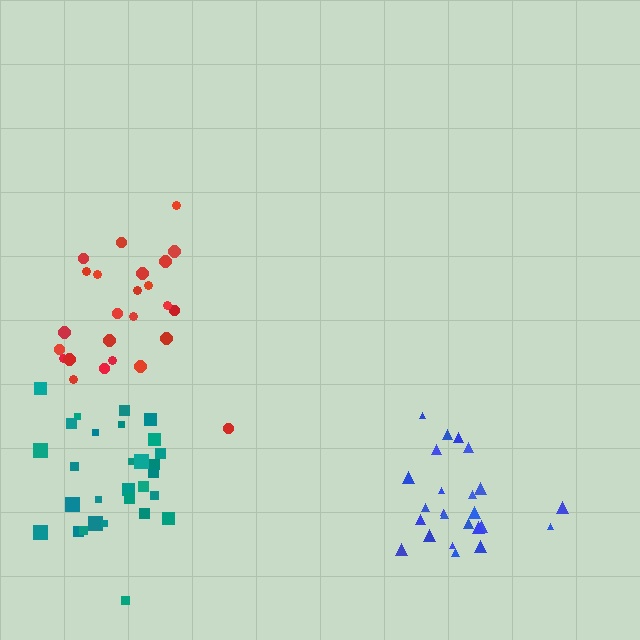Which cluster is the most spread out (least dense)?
Teal.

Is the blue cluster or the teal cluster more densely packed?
Blue.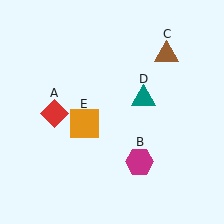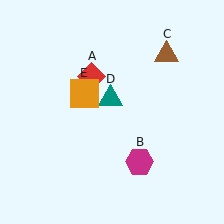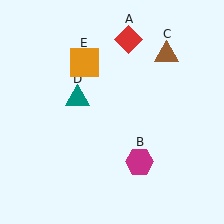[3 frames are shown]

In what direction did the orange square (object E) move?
The orange square (object E) moved up.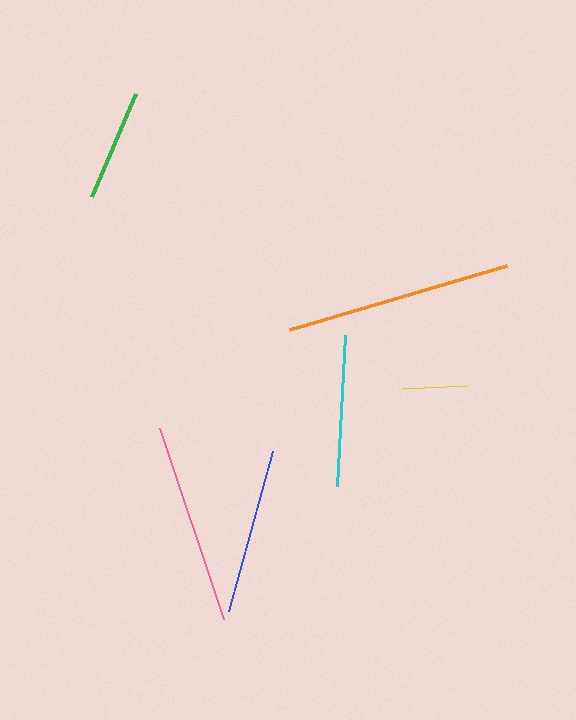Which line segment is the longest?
The orange line is the longest at approximately 226 pixels.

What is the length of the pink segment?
The pink segment is approximately 201 pixels long.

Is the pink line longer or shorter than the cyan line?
The pink line is longer than the cyan line.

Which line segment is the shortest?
The yellow line is the shortest at approximately 63 pixels.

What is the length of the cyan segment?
The cyan segment is approximately 152 pixels long.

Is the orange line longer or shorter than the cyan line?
The orange line is longer than the cyan line.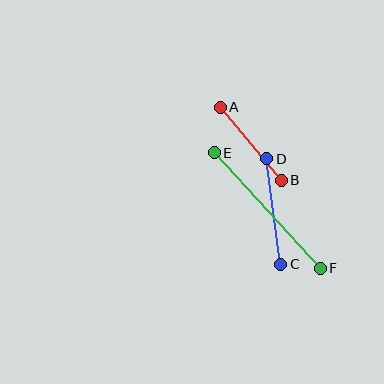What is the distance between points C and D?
The distance is approximately 106 pixels.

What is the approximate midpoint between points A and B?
The midpoint is at approximately (251, 144) pixels.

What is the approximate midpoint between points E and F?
The midpoint is at approximately (267, 210) pixels.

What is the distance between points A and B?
The distance is approximately 95 pixels.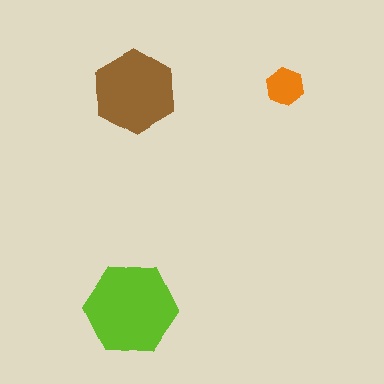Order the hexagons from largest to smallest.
the lime one, the brown one, the orange one.